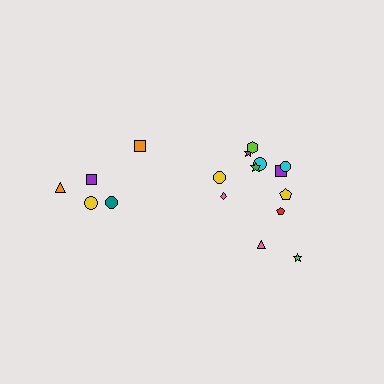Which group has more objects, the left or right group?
The right group.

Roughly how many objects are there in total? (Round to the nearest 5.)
Roughly 15 objects in total.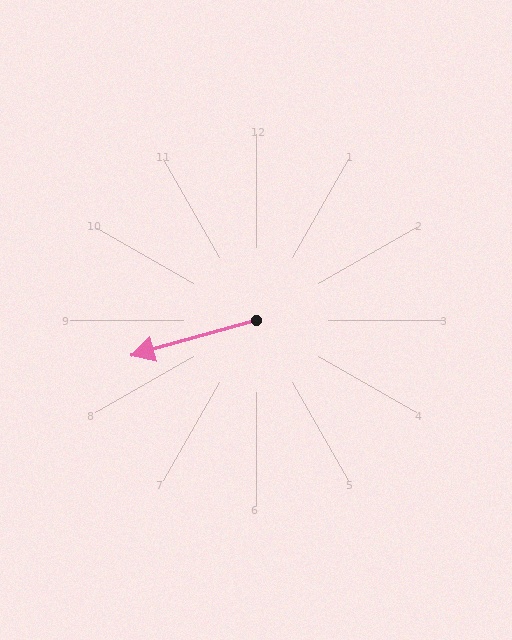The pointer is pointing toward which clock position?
Roughly 8 o'clock.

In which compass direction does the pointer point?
West.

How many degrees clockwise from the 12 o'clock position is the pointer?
Approximately 254 degrees.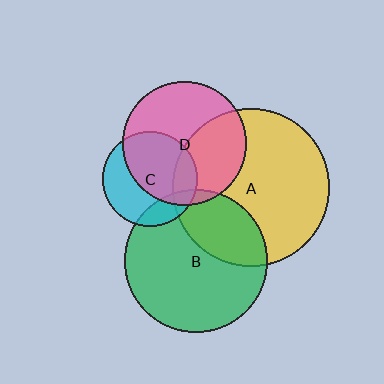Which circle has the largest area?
Circle A (yellow).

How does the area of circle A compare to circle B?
Approximately 1.2 times.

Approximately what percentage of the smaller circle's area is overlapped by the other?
Approximately 15%.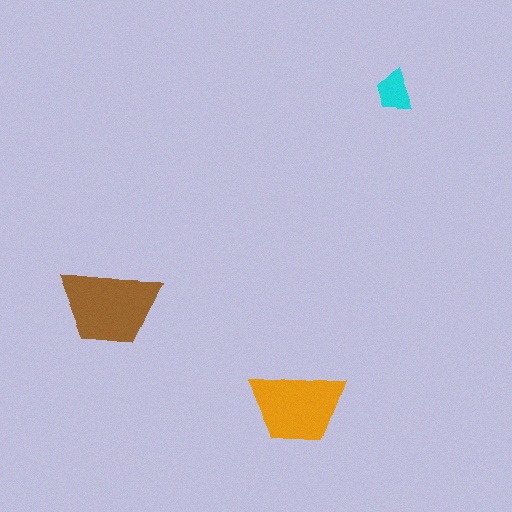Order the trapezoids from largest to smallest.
the brown one, the orange one, the cyan one.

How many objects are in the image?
There are 3 objects in the image.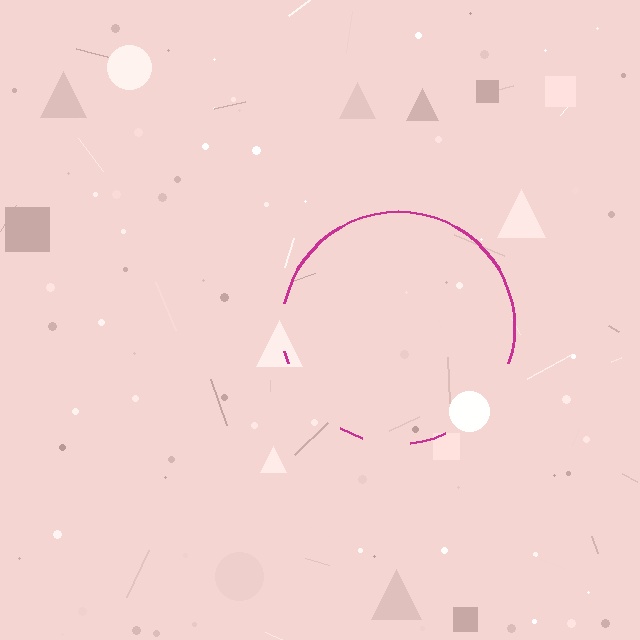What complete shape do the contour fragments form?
The contour fragments form a circle.